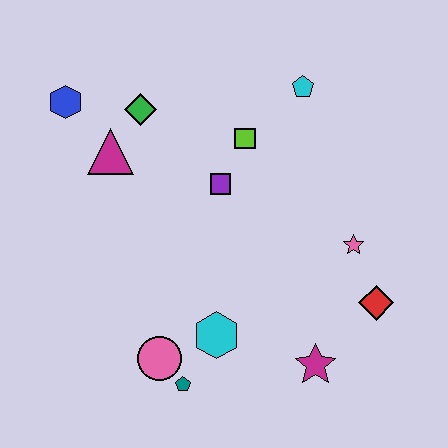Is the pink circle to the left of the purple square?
Yes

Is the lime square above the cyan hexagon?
Yes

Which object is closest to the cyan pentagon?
The lime square is closest to the cyan pentagon.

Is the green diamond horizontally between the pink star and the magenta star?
No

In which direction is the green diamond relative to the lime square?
The green diamond is to the left of the lime square.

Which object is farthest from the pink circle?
The cyan pentagon is farthest from the pink circle.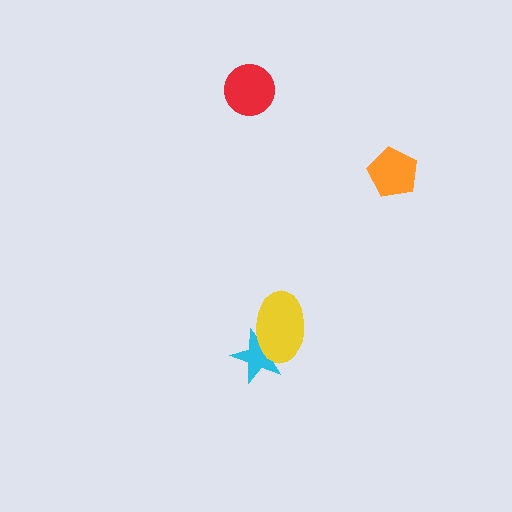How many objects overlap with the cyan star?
1 object overlaps with the cyan star.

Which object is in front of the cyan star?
The yellow ellipse is in front of the cyan star.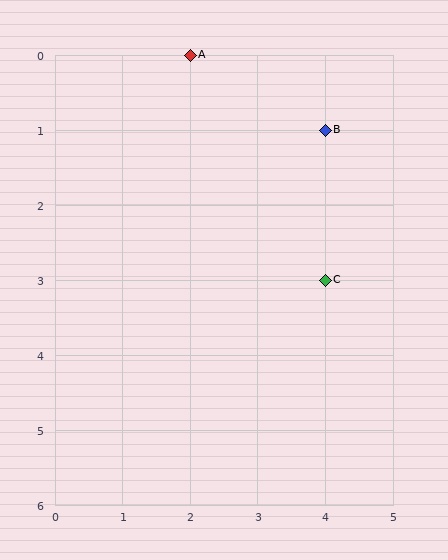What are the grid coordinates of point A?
Point A is at grid coordinates (2, 0).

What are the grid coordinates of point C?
Point C is at grid coordinates (4, 3).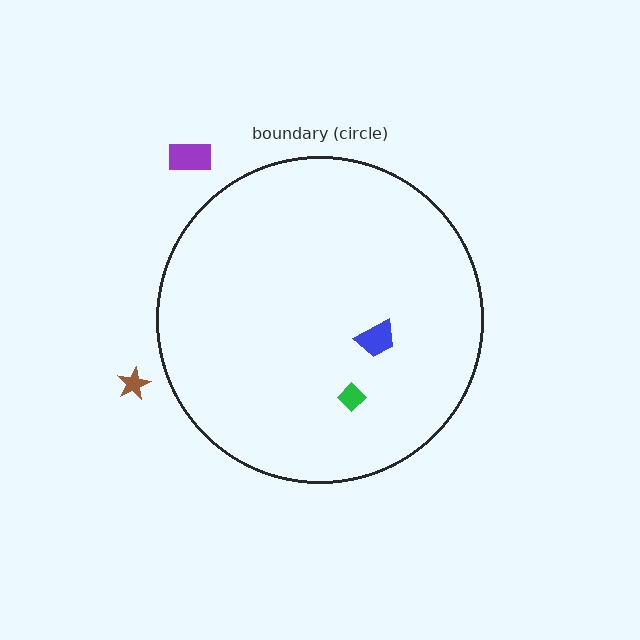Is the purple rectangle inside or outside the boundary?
Outside.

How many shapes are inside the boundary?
2 inside, 2 outside.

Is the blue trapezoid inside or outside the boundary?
Inside.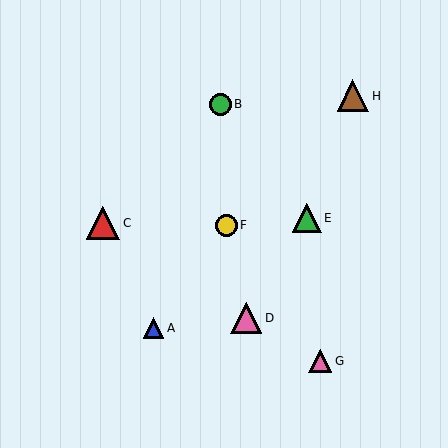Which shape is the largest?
The red triangle (labeled C) is the largest.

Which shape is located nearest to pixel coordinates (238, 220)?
The yellow circle (labeled F) at (226, 225) is nearest to that location.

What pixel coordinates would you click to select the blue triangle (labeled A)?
Click at (154, 328) to select the blue triangle A.